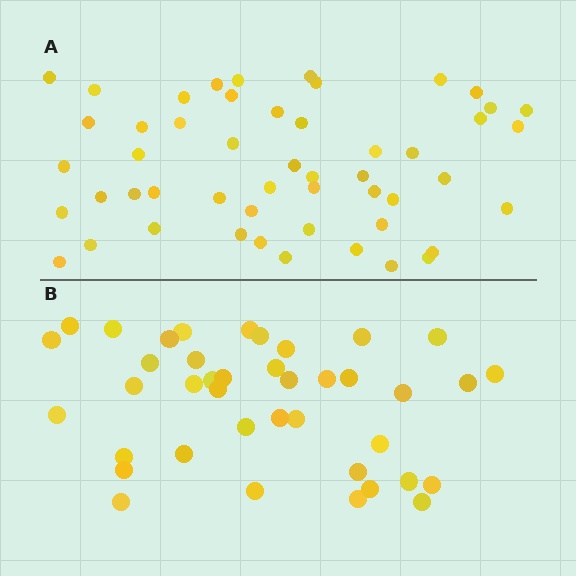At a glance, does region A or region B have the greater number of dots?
Region A (the top region) has more dots.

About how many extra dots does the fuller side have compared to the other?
Region A has roughly 12 or so more dots than region B.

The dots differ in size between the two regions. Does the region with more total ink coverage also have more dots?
No. Region B has more total ink coverage because its dots are larger, but region A actually contains more individual dots. Total area can be misleading — the number of items is what matters here.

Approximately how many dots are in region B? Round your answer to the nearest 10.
About 40 dots.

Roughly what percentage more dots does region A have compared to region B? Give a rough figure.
About 30% more.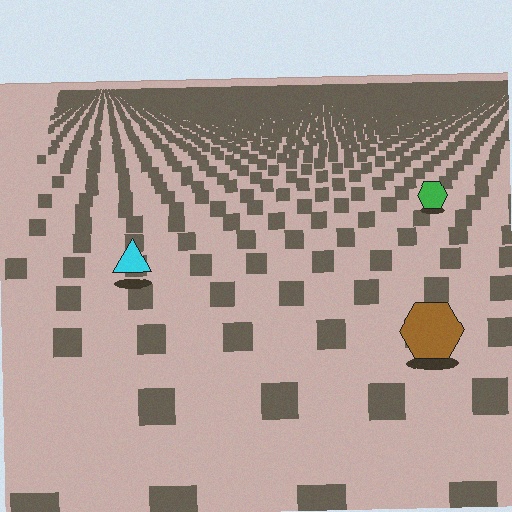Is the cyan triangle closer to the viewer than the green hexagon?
Yes. The cyan triangle is closer — you can tell from the texture gradient: the ground texture is coarser near it.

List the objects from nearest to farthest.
From nearest to farthest: the brown hexagon, the cyan triangle, the green hexagon.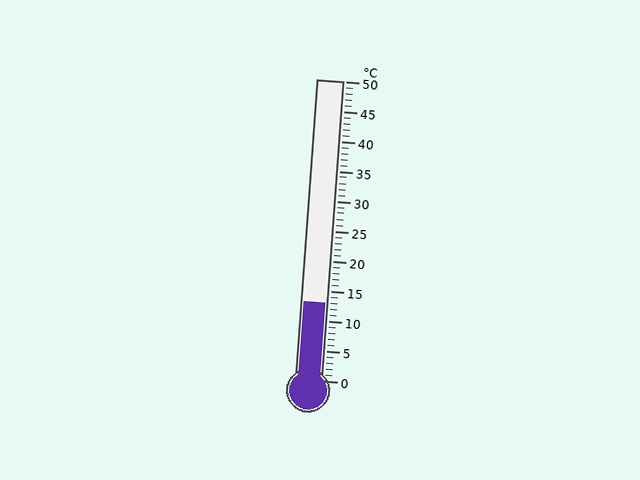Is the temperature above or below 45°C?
The temperature is below 45°C.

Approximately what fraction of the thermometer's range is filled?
The thermometer is filled to approximately 25% of its range.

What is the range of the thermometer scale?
The thermometer scale ranges from 0°C to 50°C.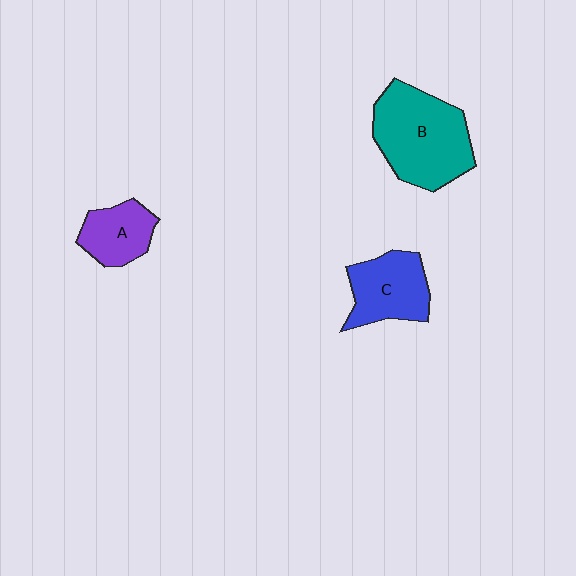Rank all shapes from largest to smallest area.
From largest to smallest: B (teal), C (blue), A (purple).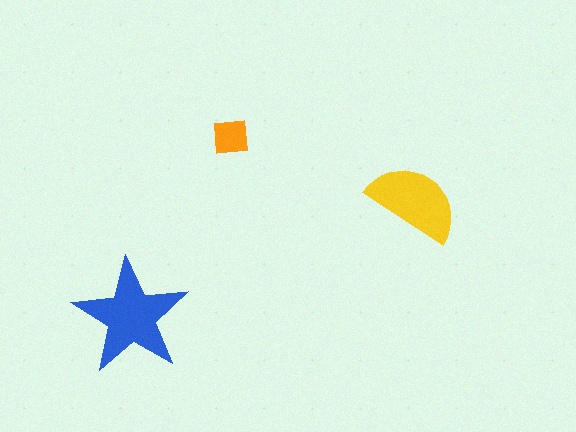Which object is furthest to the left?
The blue star is leftmost.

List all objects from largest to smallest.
The blue star, the yellow semicircle, the orange square.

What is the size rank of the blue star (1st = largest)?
1st.